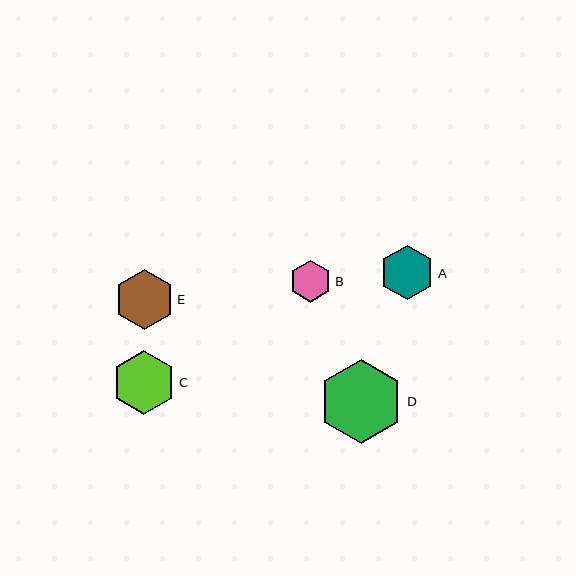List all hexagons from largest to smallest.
From largest to smallest: D, C, E, A, B.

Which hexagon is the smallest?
Hexagon B is the smallest with a size of approximately 42 pixels.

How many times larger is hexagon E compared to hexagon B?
Hexagon E is approximately 1.4 times the size of hexagon B.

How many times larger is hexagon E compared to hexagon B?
Hexagon E is approximately 1.4 times the size of hexagon B.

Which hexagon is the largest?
Hexagon D is the largest with a size of approximately 85 pixels.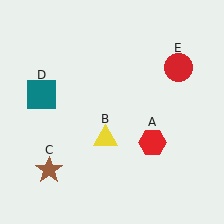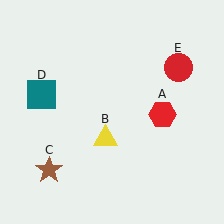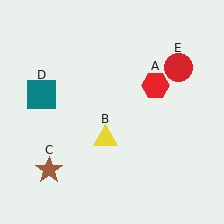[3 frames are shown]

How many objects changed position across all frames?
1 object changed position: red hexagon (object A).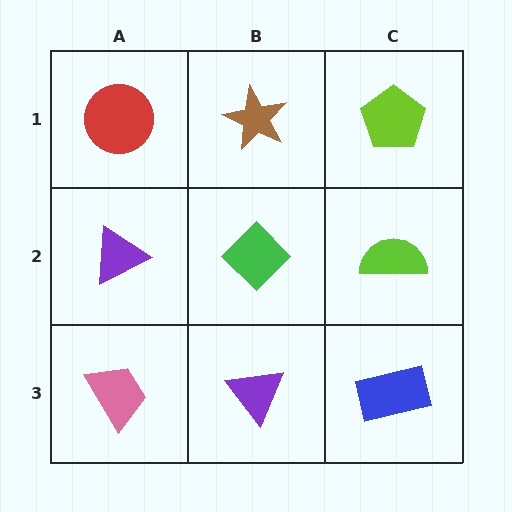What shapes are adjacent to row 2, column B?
A brown star (row 1, column B), a purple triangle (row 3, column B), a purple triangle (row 2, column A), a lime semicircle (row 2, column C).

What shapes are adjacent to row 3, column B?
A green diamond (row 2, column B), a pink trapezoid (row 3, column A), a blue rectangle (row 3, column C).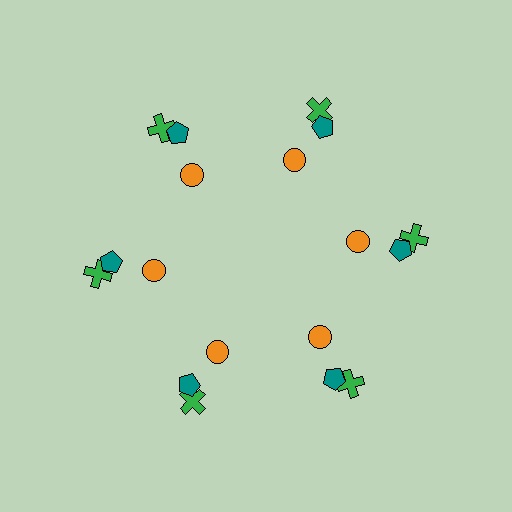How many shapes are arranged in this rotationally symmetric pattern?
There are 18 shapes, arranged in 6 groups of 3.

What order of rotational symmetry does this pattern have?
This pattern has 6-fold rotational symmetry.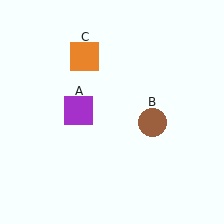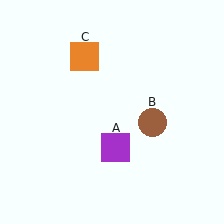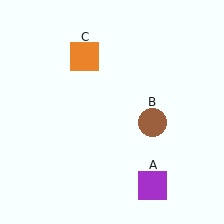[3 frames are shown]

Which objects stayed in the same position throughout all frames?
Brown circle (object B) and orange square (object C) remained stationary.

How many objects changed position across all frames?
1 object changed position: purple square (object A).